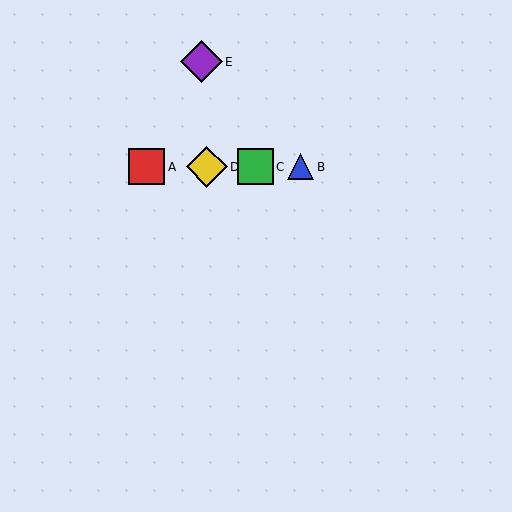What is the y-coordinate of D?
Object D is at y≈167.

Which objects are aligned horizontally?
Objects A, B, C, D are aligned horizontally.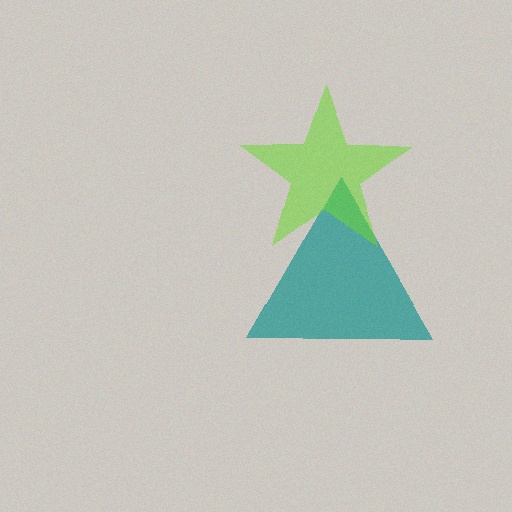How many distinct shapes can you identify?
There are 2 distinct shapes: a teal triangle, a lime star.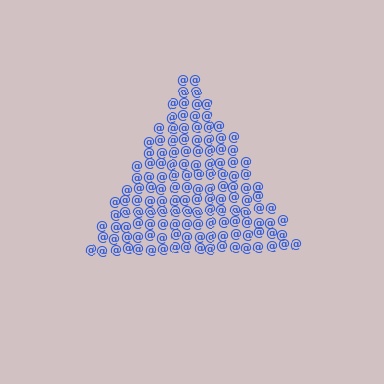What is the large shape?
The large shape is a triangle.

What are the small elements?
The small elements are at signs.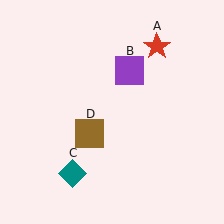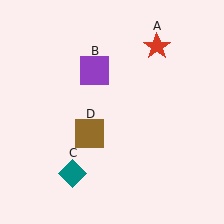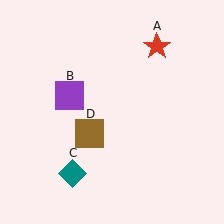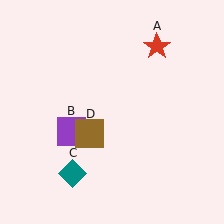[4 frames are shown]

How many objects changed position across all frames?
1 object changed position: purple square (object B).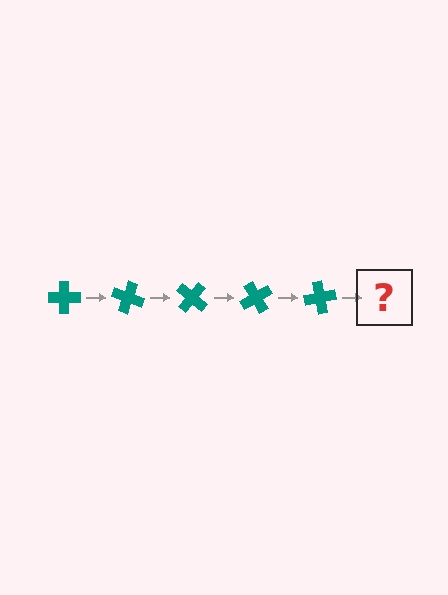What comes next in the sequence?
The next element should be a teal cross rotated 100 degrees.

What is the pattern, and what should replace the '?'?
The pattern is that the cross rotates 20 degrees each step. The '?' should be a teal cross rotated 100 degrees.